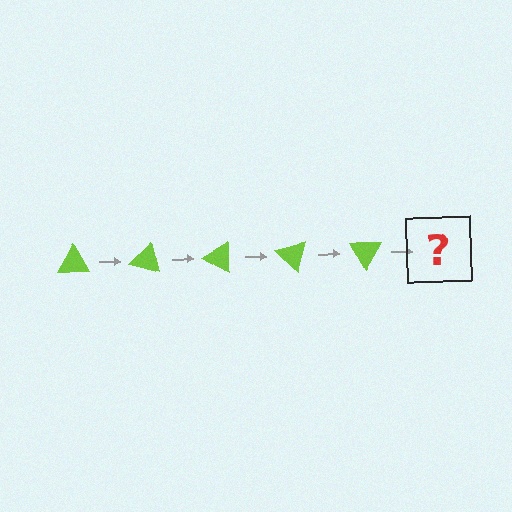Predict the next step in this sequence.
The next step is a lime triangle rotated 75 degrees.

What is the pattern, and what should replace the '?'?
The pattern is that the triangle rotates 15 degrees each step. The '?' should be a lime triangle rotated 75 degrees.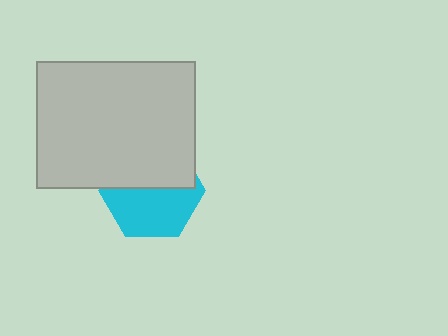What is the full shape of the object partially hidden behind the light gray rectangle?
The partially hidden object is a cyan hexagon.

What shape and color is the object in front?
The object in front is a light gray rectangle.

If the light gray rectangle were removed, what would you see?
You would see the complete cyan hexagon.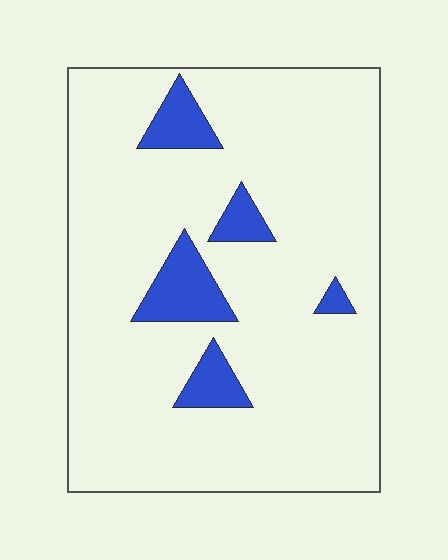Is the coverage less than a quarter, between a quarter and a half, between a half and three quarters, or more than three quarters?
Less than a quarter.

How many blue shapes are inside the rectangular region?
5.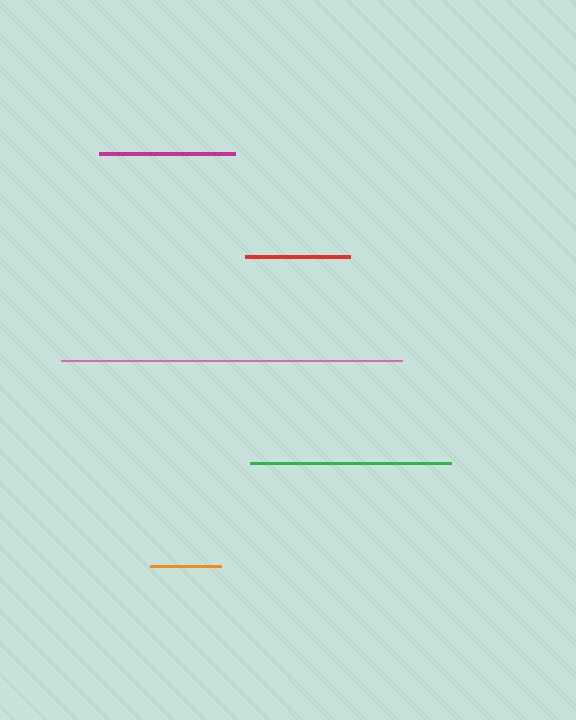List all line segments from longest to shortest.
From longest to shortest: pink, green, magenta, red, orange.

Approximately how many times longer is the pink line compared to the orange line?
The pink line is approximately 4.8 times the length of the orange line.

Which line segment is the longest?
The pink line is the longest at approximately 341 pixels.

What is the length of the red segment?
The red segment is approximately 105 pixels long.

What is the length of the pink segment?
The pink segment is approximately 341 pixels long.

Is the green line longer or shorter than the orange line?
The green line is longer than the orange line.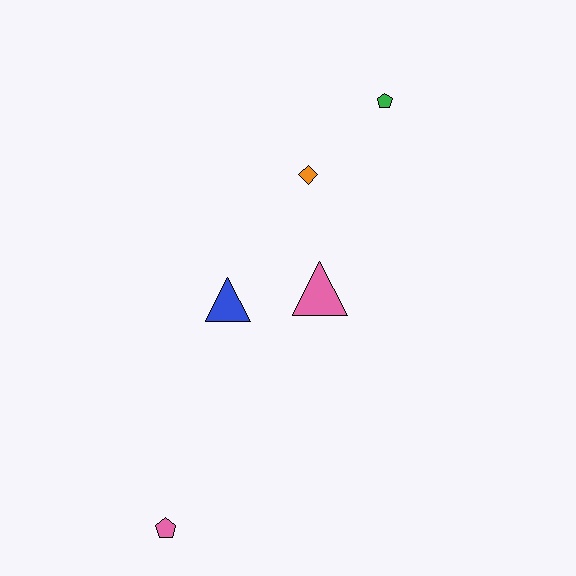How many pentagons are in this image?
There are 2 pentagons.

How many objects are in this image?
There are 5 objects.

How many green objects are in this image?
There is 1 green object.